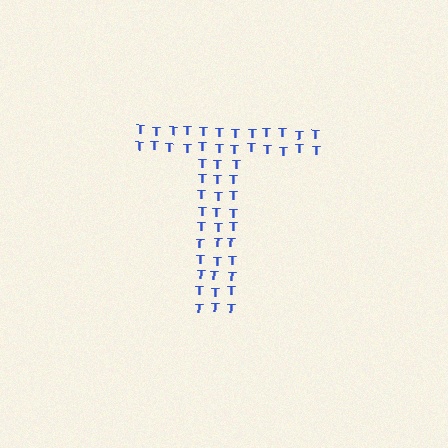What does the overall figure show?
The overall figure shows the letter T.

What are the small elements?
The small elements are letter T's.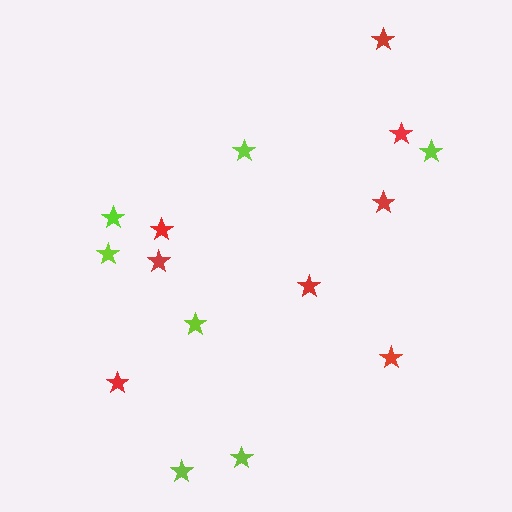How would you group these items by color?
There are 2 groups: one group of red stars (8) and one group of lime stars (7).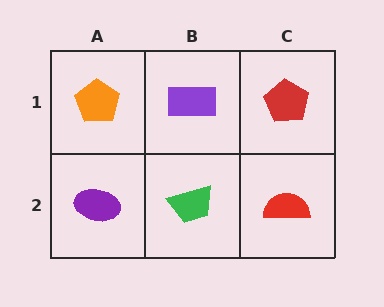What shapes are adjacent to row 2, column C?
A red pentagon (row 1, column C), a green trapezoid (row 2, column B).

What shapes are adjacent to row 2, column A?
An orange pentagon (row 1, column A), a green trapezoid (row 2, column B).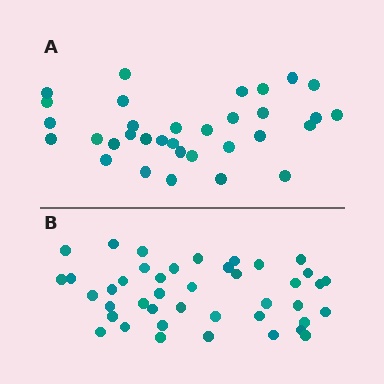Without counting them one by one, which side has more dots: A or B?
Region B (the bottom region) has more dots.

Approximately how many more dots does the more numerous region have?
Region B has roughly 8 or so more dots than region A.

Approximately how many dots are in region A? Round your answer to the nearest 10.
About 30 dots. (The exact count is 33, which rounds to 30.)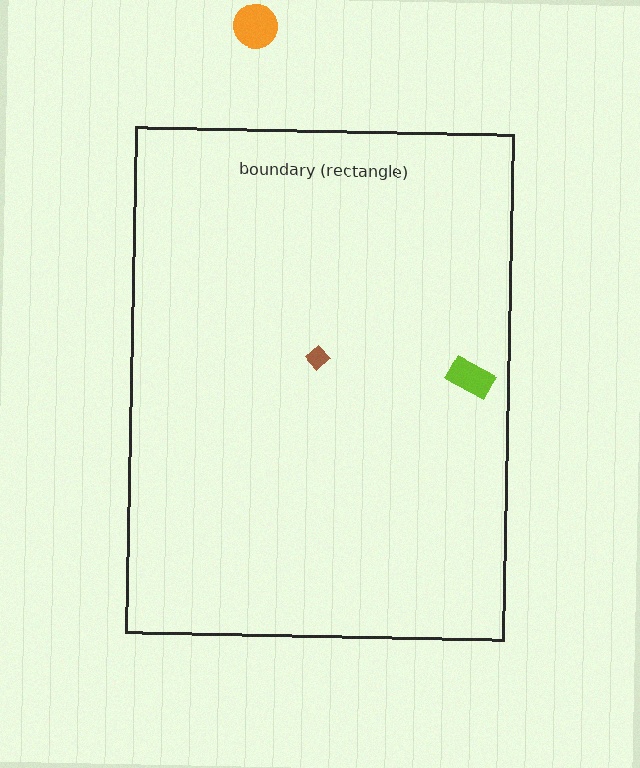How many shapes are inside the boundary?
2 inside, 1 outside.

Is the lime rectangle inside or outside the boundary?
Inside.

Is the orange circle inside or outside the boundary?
Outside.